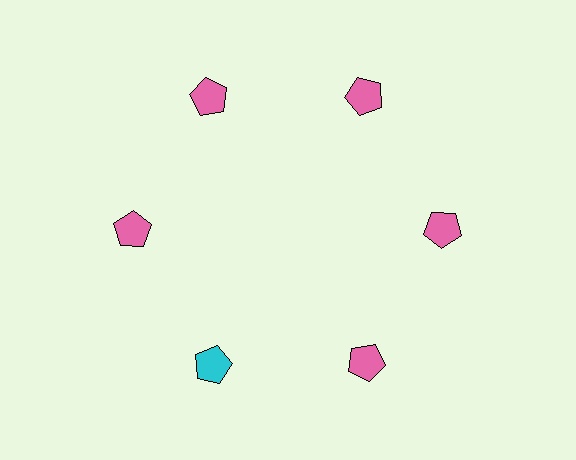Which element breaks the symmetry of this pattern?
The cyan pentagon at roughly the 7 o'clock position breaks the symmetry. All other shapes are pink pentagons.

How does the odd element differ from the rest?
It has a different color: cyan instead of pink.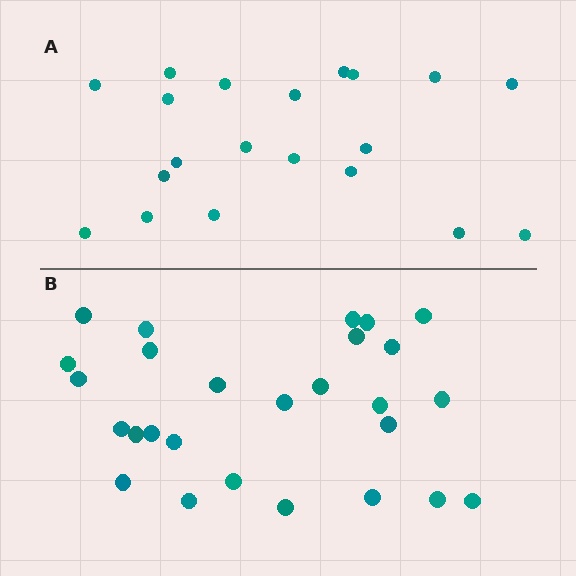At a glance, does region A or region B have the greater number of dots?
Region B (the bottom region) has more dots.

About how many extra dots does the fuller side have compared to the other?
Region B has roughly 8 or so more dots than region A.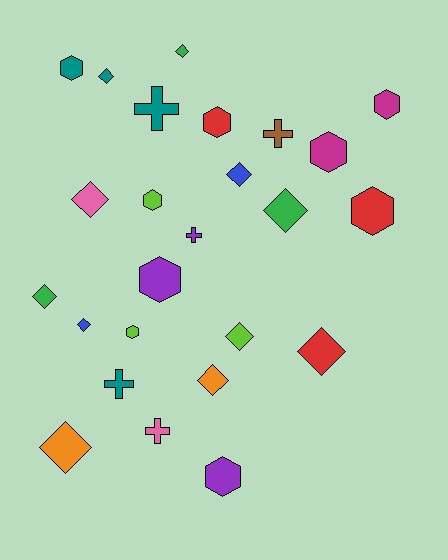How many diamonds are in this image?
There are 11 diamonds.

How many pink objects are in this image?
There are 2 pink objects.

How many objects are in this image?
There are 25 objects.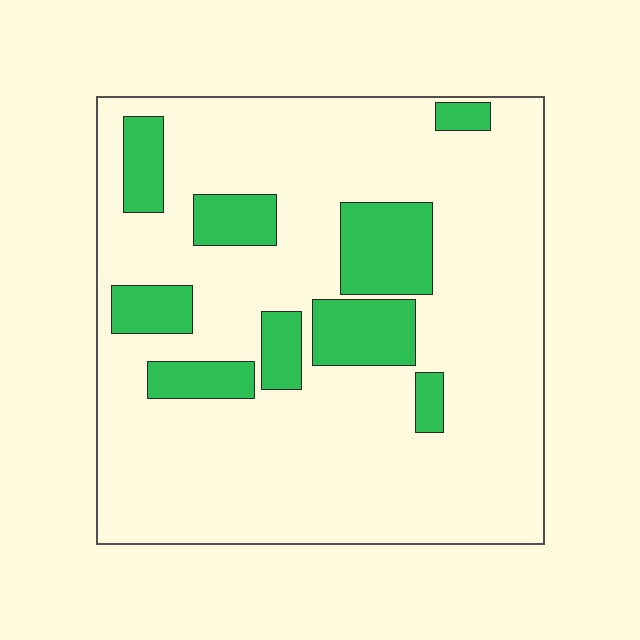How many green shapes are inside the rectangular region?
9.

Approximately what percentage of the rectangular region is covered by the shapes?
Approximately 20%.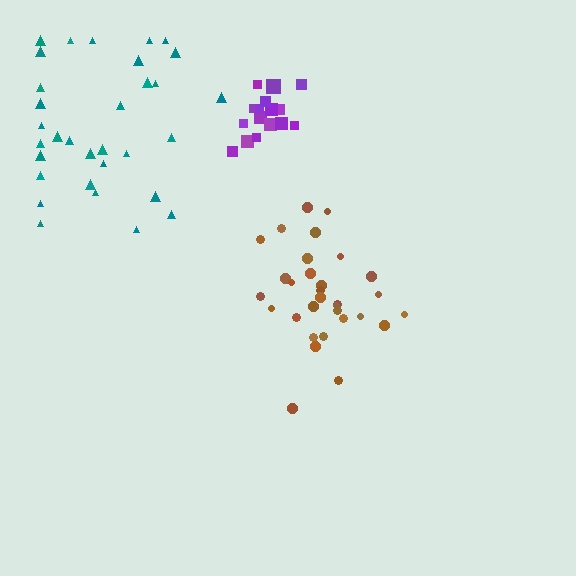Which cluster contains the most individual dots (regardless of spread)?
Teal (34).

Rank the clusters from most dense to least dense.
purple, brown, teal.